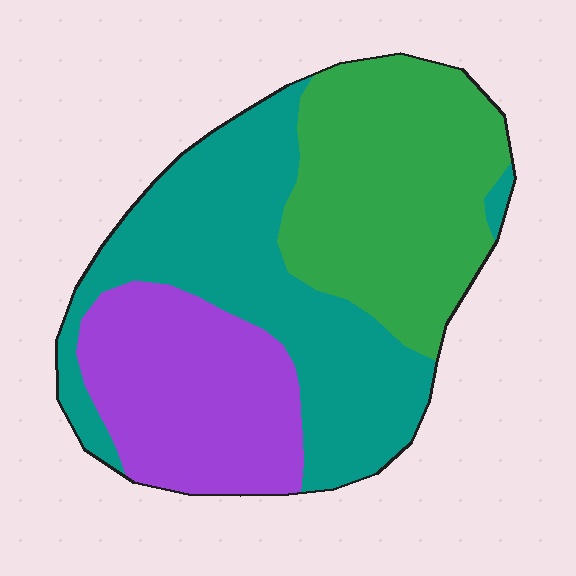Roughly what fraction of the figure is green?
Green takes up about one third (1/3) of the figure.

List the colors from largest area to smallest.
From largest to smallest: teal, green, purple.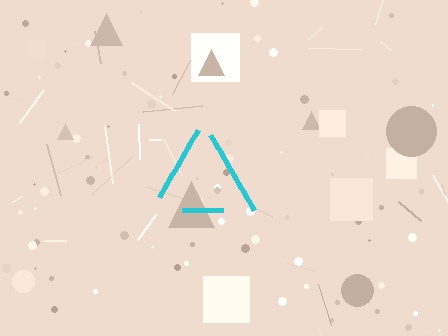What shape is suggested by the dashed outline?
The dashed outline suggests a triangle.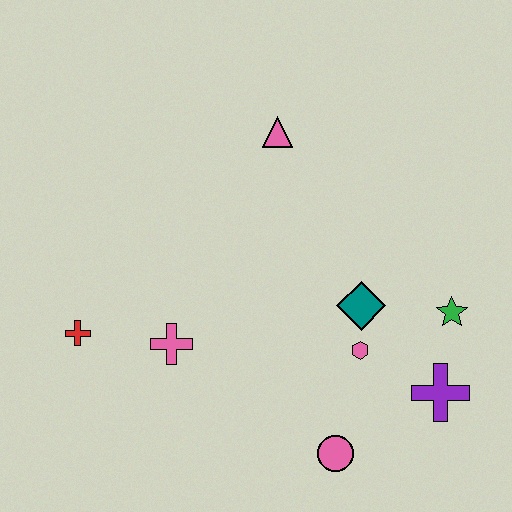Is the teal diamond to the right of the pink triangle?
Yes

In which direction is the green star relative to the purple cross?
The green star is above the purple cross.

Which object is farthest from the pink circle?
The pink triangle is farthest from the pink circle.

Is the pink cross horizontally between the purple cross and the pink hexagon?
No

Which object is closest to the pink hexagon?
The teal diamond is closest to the pink hexagon.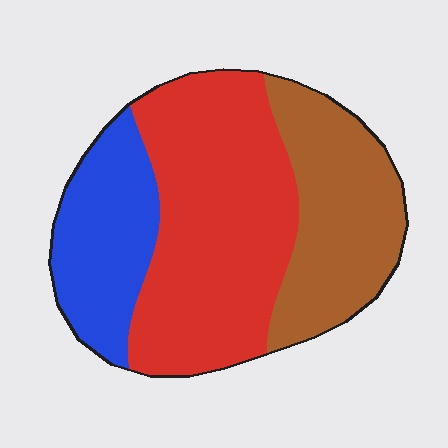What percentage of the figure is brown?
Brown covers roughly 30% of the figure.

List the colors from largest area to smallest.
From largest to smallest: red, brown, blue.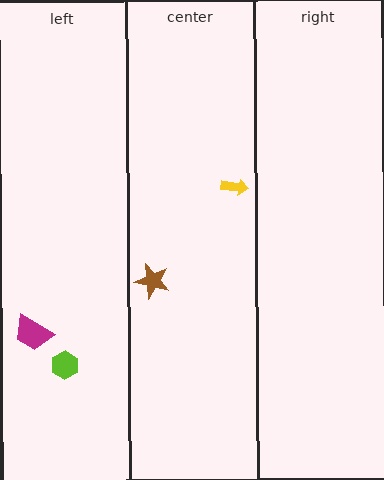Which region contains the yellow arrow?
The center region.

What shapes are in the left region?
The lime hexagon, the magenta trapezoid.